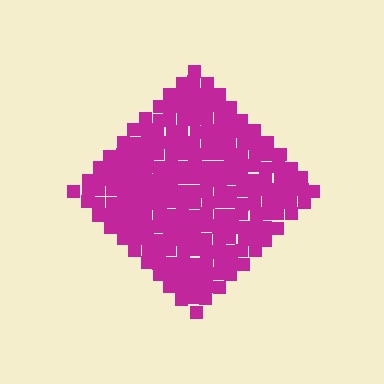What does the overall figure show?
The overall figure shows a diamond.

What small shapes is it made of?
It is made of small squares.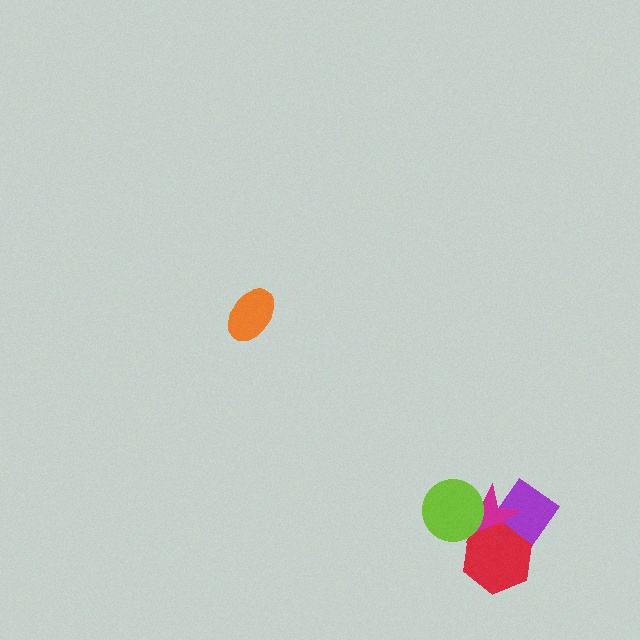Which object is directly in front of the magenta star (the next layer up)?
The red hexagon is directly in front of the magenta star.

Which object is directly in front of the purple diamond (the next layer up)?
The magenta star is directly in front of the purple diamond.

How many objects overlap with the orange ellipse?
0 objects overlap with the orange ellipse.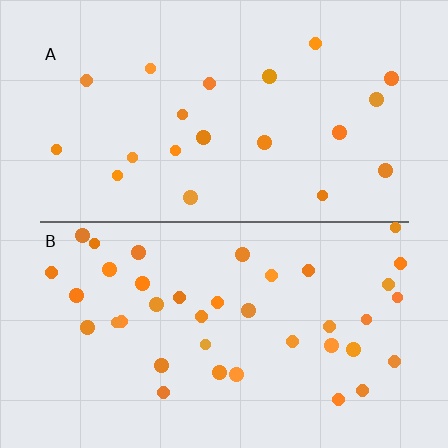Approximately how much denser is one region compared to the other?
Approximately 1.9× — region B over region A.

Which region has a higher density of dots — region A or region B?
B (the bottom).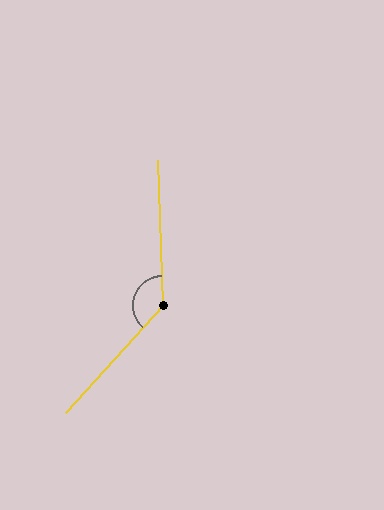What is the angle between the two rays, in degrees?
Approximately 136 degrees.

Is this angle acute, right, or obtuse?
It is obtuse.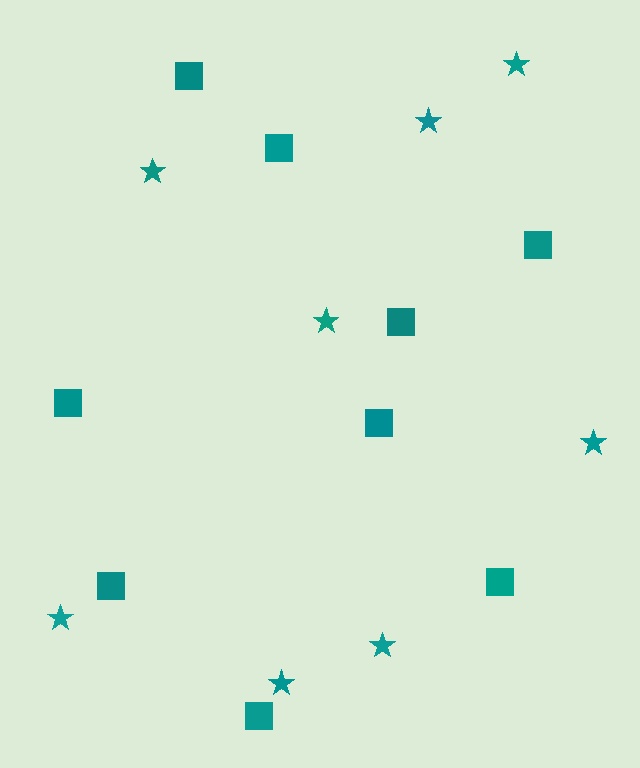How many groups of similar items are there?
There are 2 groups: one group of stars (8) and one group of squares (9).